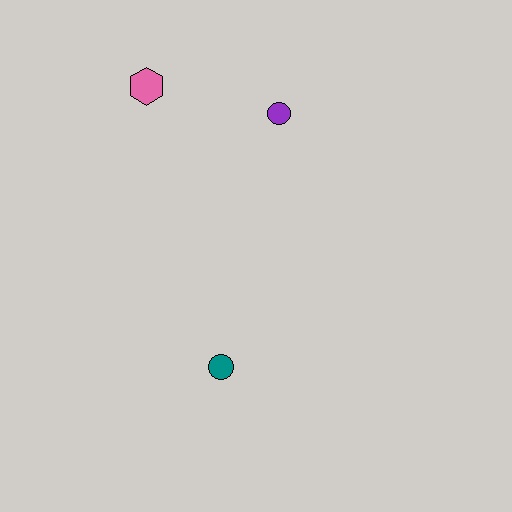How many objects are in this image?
There are 3 objects.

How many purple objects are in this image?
There is 1 purple object.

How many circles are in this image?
There are 2 circles.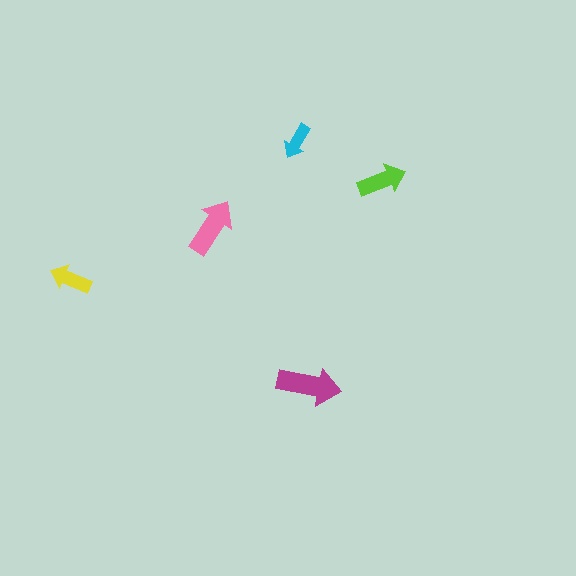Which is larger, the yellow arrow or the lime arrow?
The lime one.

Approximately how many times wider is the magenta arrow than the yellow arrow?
About 1.5 times wider.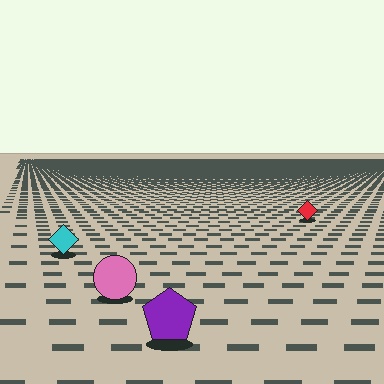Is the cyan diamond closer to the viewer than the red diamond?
Yes. The cyan diamond is closer — you can tell from the texture gradient: the ground texture is coarser near it.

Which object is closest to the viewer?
The purple pentagon is closest. The texture marks near it are larger and more spread out.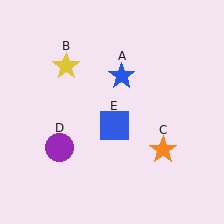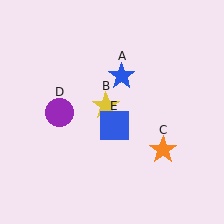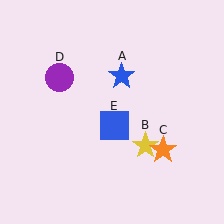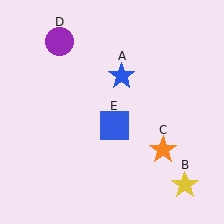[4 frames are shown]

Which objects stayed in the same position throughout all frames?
Blue star (object A) and orange star (object C) and blue square (object E) remained stationary.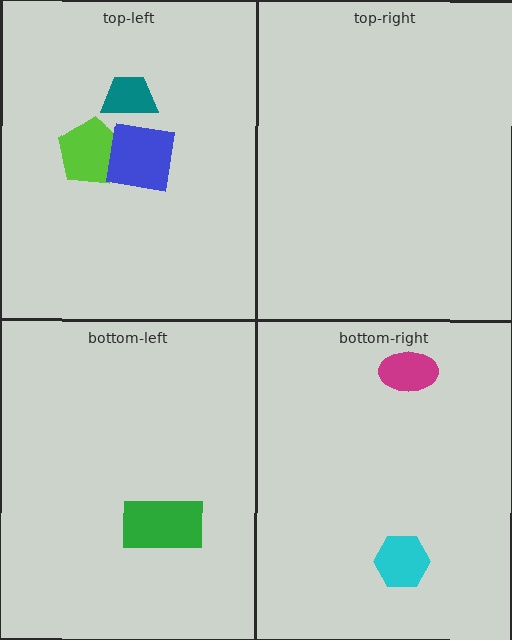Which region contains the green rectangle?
The bottom-left region.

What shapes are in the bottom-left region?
The green rectangle.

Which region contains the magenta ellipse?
The bottom-right region.